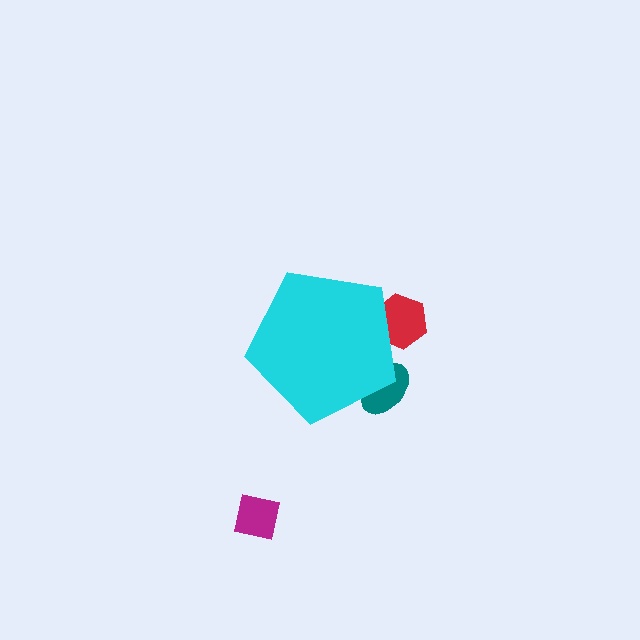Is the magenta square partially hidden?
No, the magenta square is fully visible.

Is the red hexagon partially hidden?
Yes, the red hexagon is partially hidden behind the cyan pentagon.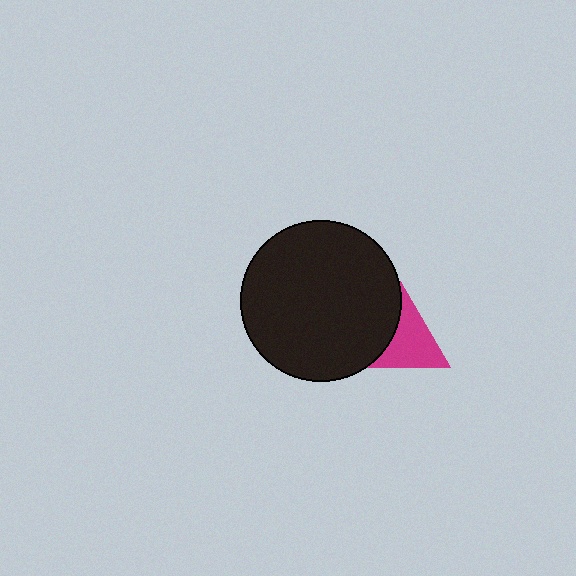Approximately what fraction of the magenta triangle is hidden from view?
Roughly 36% of the magenta triangle is hidden behind the black circle.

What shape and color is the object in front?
The object in front is a black circle.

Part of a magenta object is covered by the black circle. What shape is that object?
It is a triangle.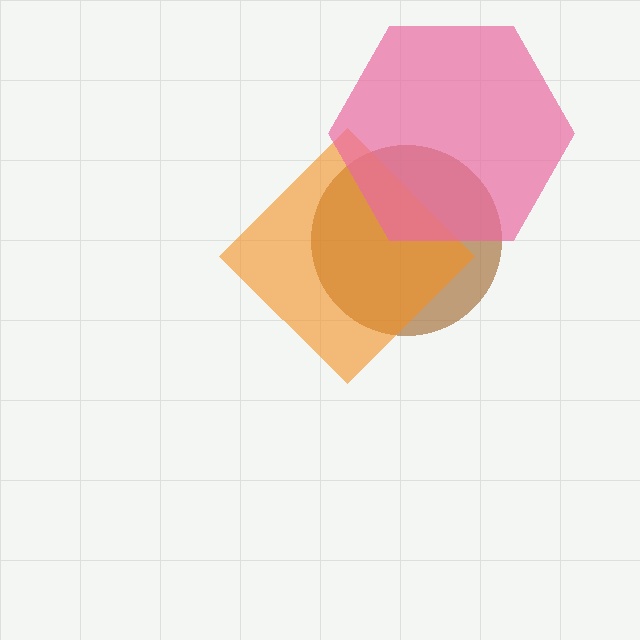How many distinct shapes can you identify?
There are 3 distinct shapes: a brown circle, an orange diamond, a pink hexagon.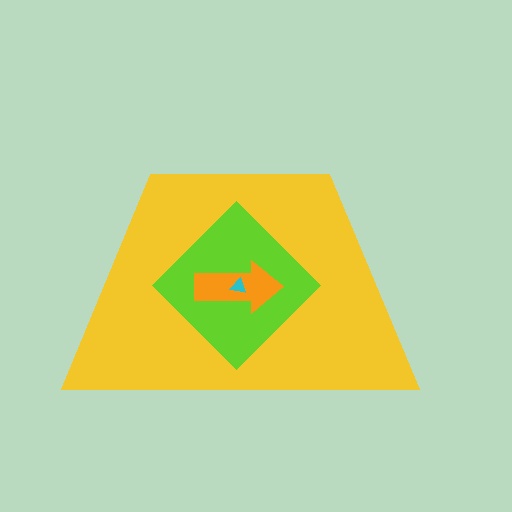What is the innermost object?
The cyan triangle.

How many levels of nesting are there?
4.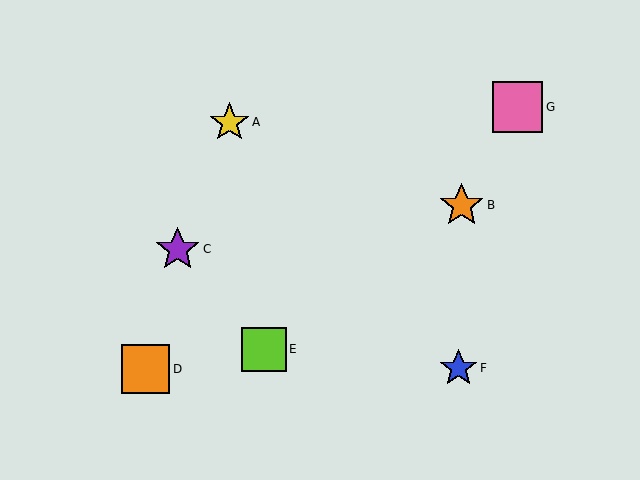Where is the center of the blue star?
The center of the blue star is at (458, 368).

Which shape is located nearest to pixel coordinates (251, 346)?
The lime square (labeled E) at (264, 349) is nearest to that location.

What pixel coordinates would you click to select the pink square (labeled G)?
Click at (517, 107) to select the pink square G.